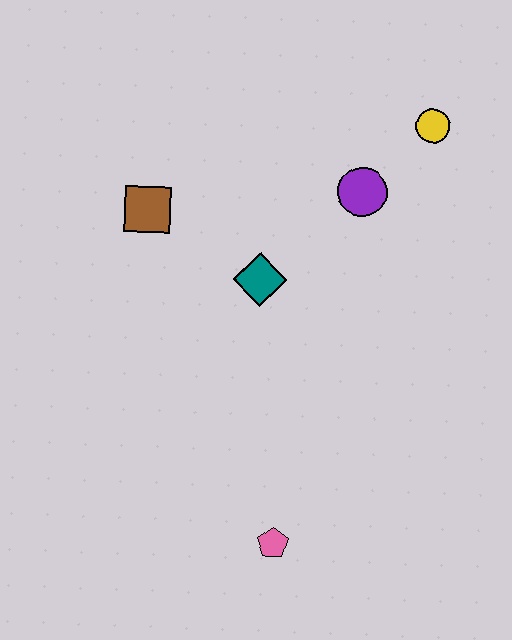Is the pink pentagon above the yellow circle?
No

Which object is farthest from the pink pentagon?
The yellow circle is farthest from the pink pentagon.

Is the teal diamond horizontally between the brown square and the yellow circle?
Yes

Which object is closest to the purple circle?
The yellow circle is closest to the purple circle.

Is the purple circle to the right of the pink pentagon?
Yes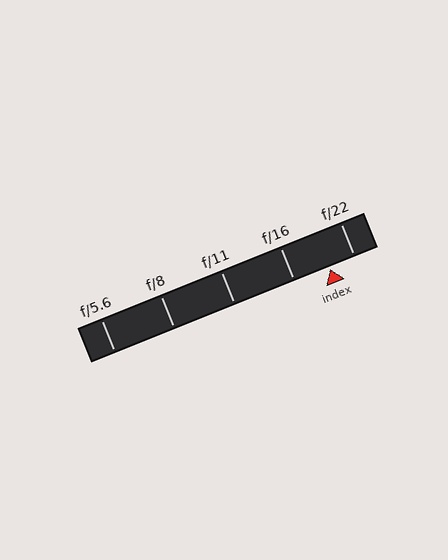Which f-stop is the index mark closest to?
The index mark is closest to f/22.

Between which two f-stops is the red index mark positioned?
The index mark is between f/16 and f/22.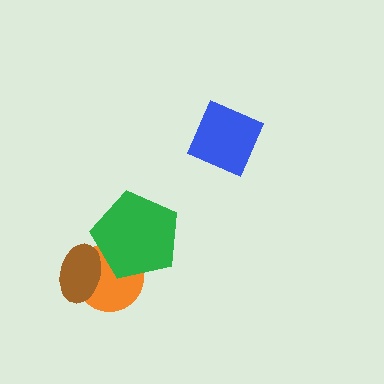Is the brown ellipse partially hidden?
Yes, it is partially covered by another shape.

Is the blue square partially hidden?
No, no other shape covers it.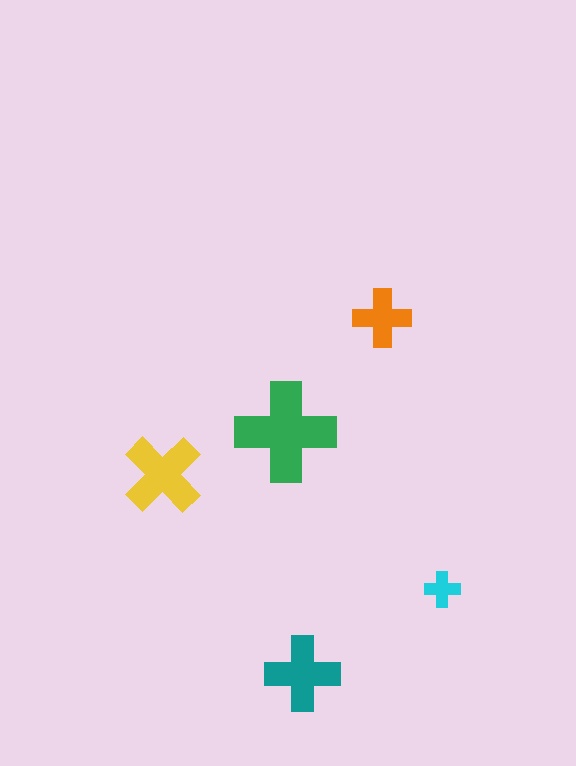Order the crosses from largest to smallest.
the green one, the yellow one, the teal one, the orange one, the cyan one.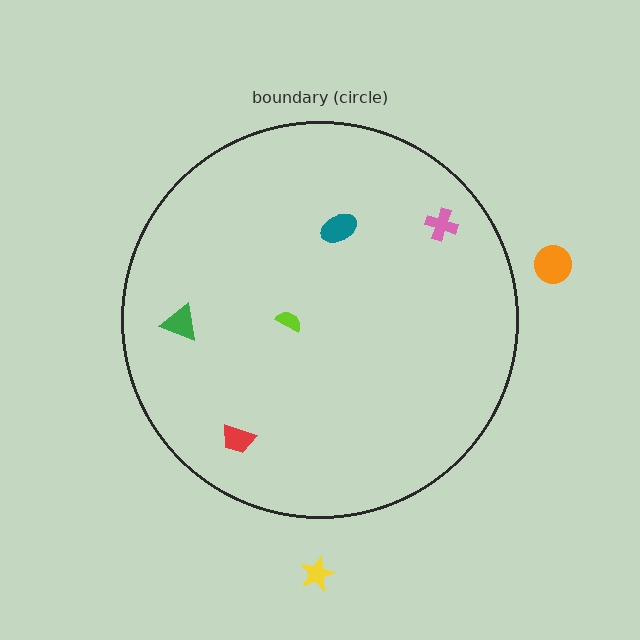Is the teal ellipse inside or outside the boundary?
Inside.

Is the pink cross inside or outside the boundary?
Inside.